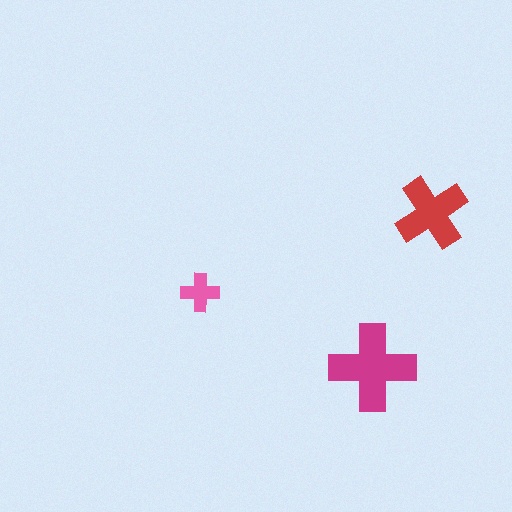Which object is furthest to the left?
The pink cross is leftmost.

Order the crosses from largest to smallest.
the magenta one, the red one, the pink one.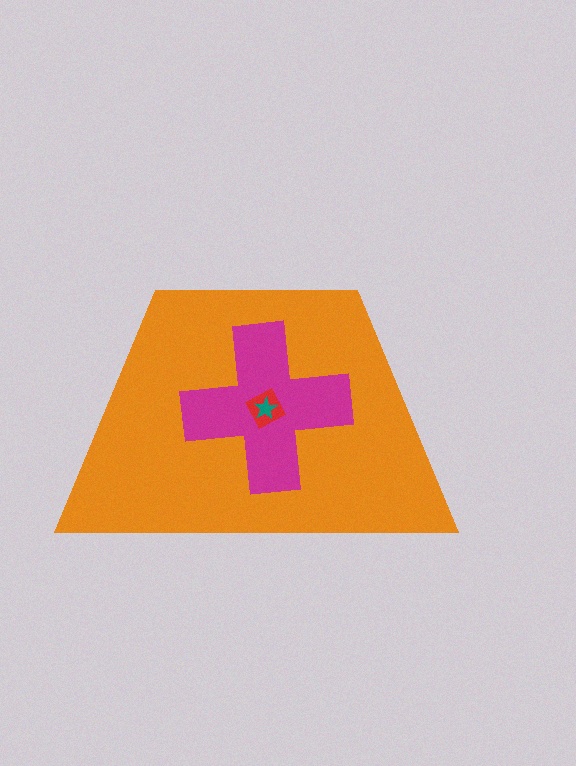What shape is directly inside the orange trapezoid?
The magenta cross.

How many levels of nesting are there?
4.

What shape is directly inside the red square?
The teal star.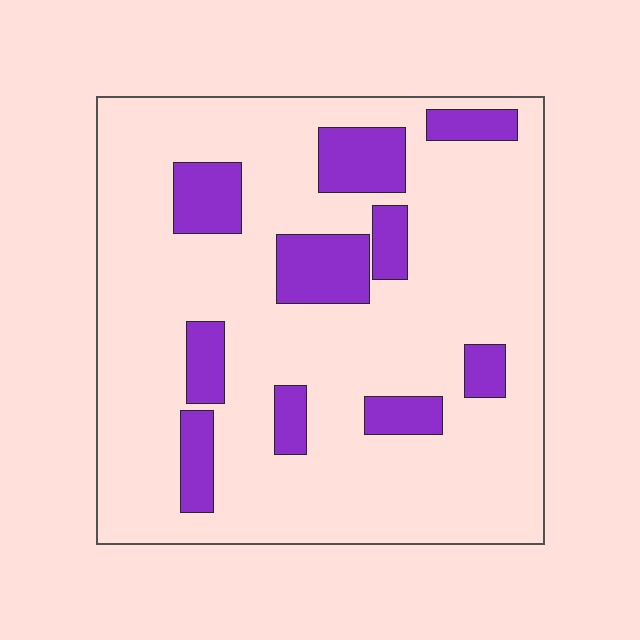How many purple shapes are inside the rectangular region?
10.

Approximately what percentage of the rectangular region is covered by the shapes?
Approximately 20%.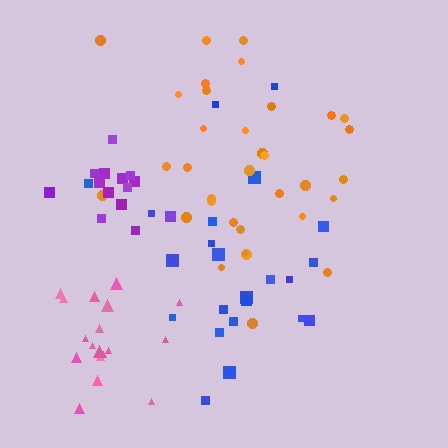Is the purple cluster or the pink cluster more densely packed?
Purple.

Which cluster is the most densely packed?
Purple.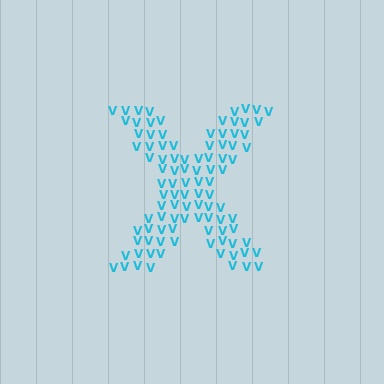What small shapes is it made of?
It is made of small letter V's.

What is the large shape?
The large shape is the letter X.